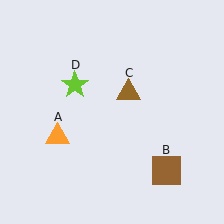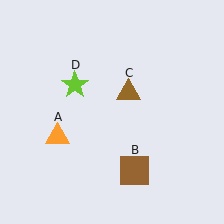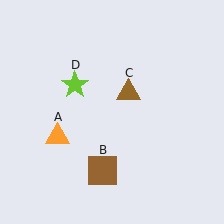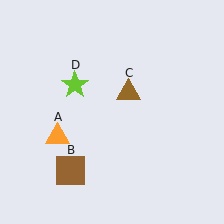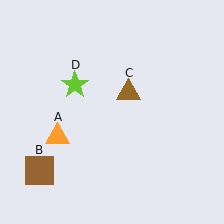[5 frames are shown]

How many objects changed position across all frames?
1 object changed position: brown square (object B).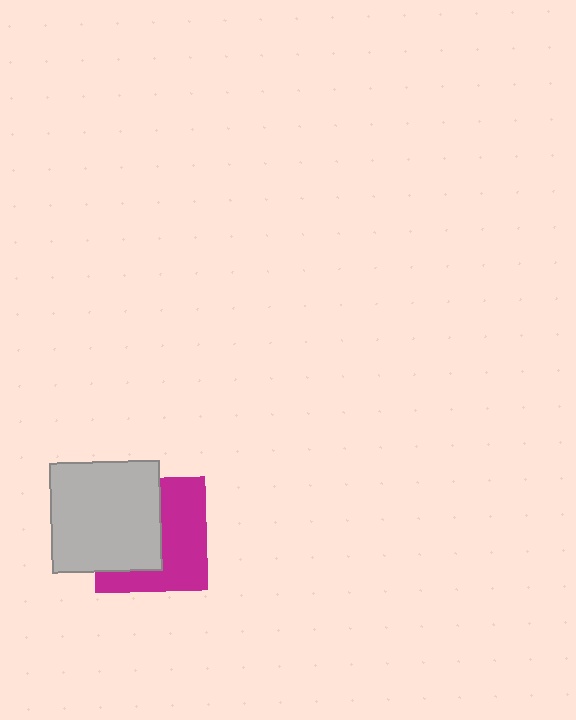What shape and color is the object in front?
The object in front is a light gray square.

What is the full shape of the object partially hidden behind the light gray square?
The partially hidden object is a magenta square.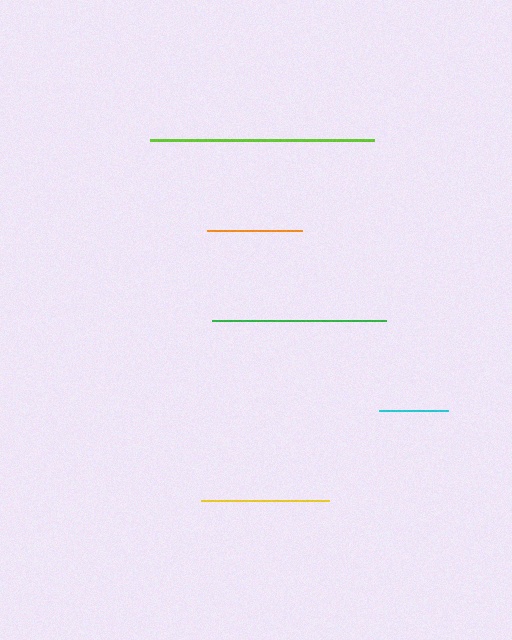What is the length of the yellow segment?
The yellow segment is approximately 128 pixels long.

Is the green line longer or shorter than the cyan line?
The green line is longer than the cyan line.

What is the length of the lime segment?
The lime segment is approximately 224 pixels long.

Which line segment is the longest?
The lime line is the longest at approximately 224 pixels.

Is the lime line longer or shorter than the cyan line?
The lime line is longer than the cyan line.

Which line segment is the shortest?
The cyan line is the shortest at approximately 69 pixels.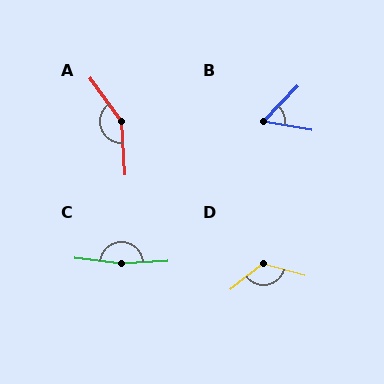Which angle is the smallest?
B, at approximately 55 degrees.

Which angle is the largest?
C, at approximately 170 degrees.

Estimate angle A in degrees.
Approximately 148 degrees.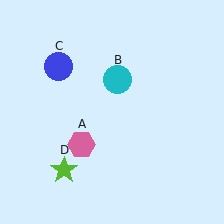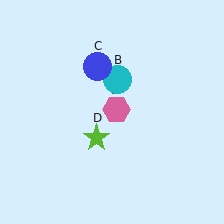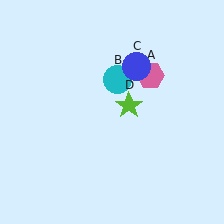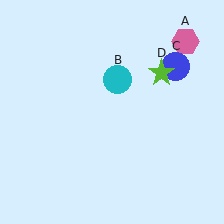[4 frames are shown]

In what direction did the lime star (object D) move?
The lime star (object D) moved up and to the right.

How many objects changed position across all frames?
3 objects changed position: pink hexagon (object A), blue circle (object C), lime star (object D).